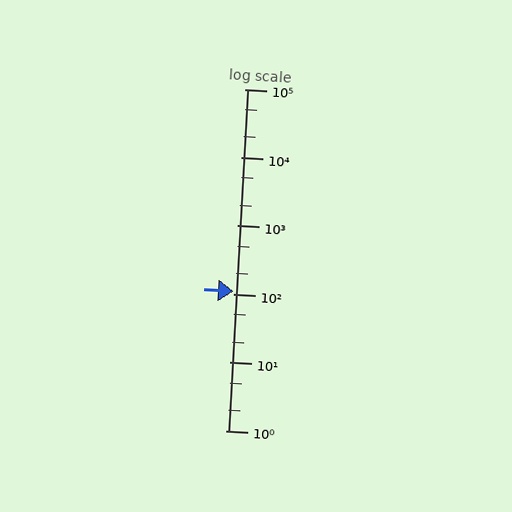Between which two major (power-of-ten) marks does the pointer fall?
The pointer is between 100 and 1000.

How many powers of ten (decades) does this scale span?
The scale spans 5 decades, from 1 to 100000.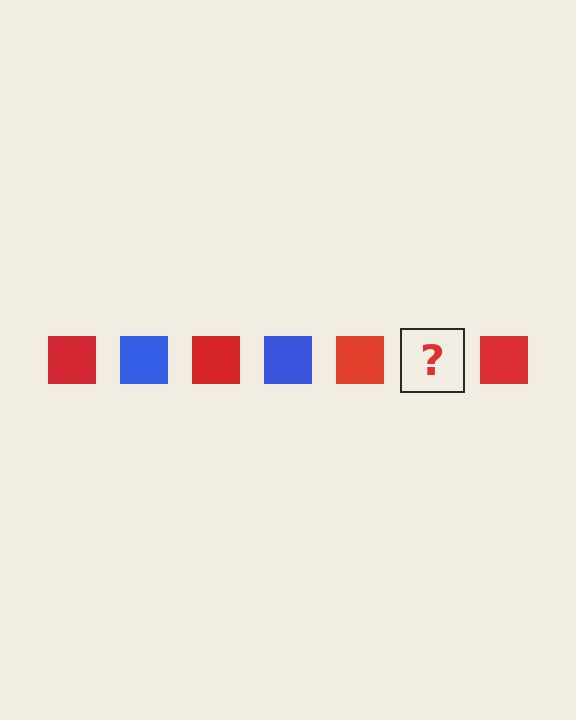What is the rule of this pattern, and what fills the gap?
The rule is that the pattern cycles through red, blue squares. The gap should be filled with a blue square.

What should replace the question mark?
The question mark should be replaced with a blue square.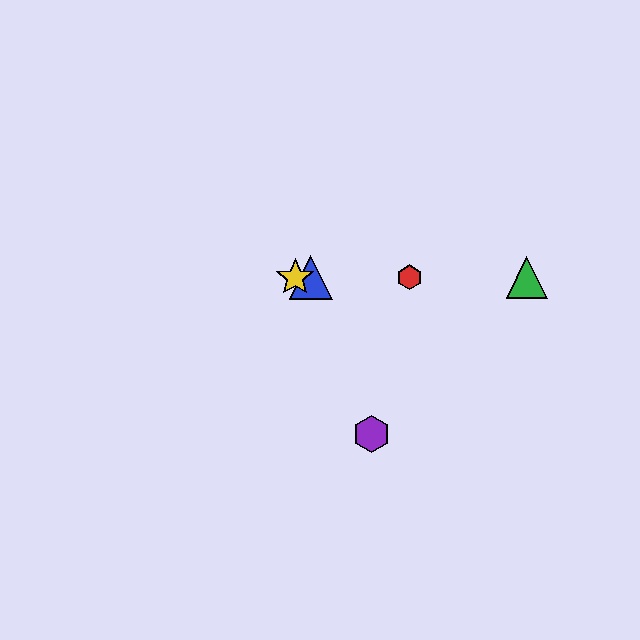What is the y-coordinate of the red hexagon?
The red hexagon is at y≈277.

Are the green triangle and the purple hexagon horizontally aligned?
No, the green triangle is at y≈277 and the purple hexagon is at y≈434.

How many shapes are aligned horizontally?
4 shapes (the red hexagon, the blue triangle, the green triangle, the yellow star) are aligned horizontally.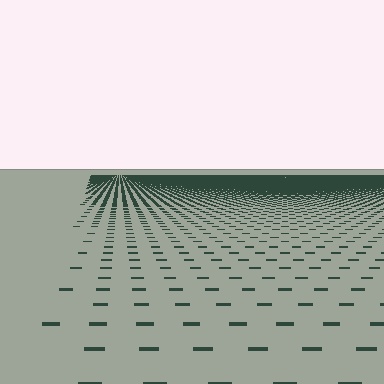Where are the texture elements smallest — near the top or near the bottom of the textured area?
Near the top.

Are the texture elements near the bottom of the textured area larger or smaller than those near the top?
Larger. Near the bottom, elements are closer to the viewer and appear at a bigger on-screen size.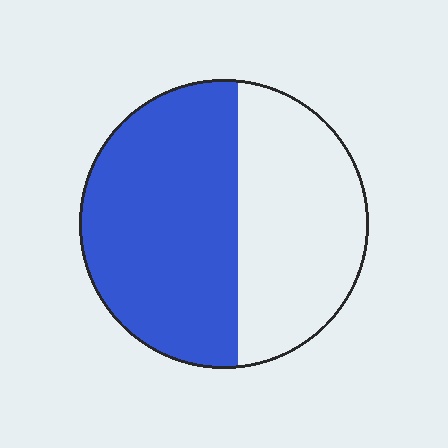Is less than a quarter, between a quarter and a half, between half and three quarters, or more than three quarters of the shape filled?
Between half and three quarters.